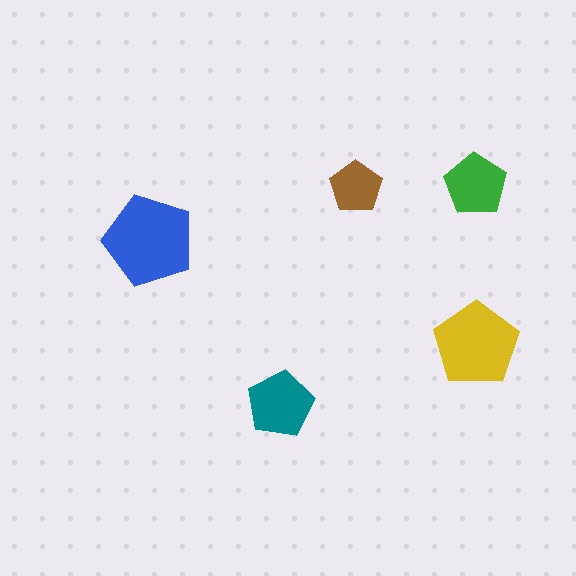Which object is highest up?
The green pentagon is topmost.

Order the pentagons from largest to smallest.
the blue one, the yellow one, the teal one, the green one, the brown one.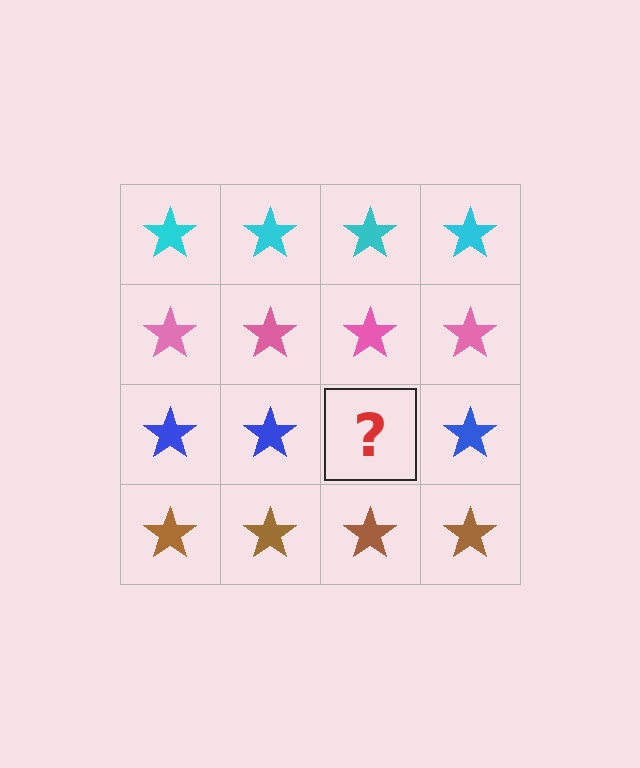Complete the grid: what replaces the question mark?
The question mark should be replaced with a blue star.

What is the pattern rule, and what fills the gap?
The rule is that each row has a consistent color. The gap should be filled with a blue star.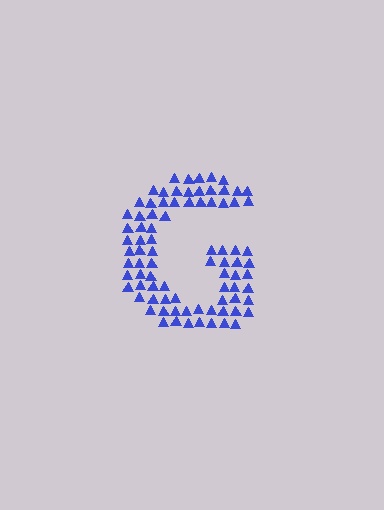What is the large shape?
The large shape is the letter G.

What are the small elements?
The small elements are triangles.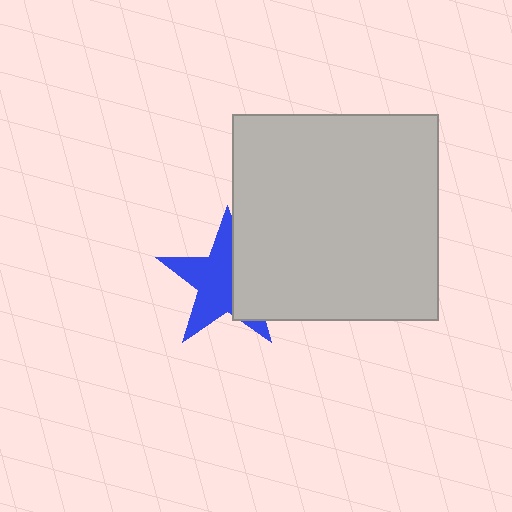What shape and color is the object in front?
The object in front is a light gray square.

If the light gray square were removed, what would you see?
You would see the complete blue star.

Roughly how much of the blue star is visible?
About half of it is visible (roughly 60%).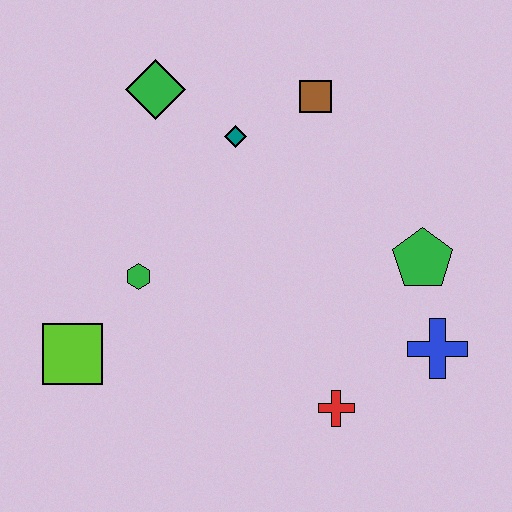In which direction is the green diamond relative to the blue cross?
The green diamond is to the left of the blue cross.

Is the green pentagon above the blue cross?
Yes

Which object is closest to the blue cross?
The green pentagon is closest to the blue cross.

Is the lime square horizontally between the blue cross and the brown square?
No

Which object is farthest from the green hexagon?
The blue cross is farthest from the green hexagon.